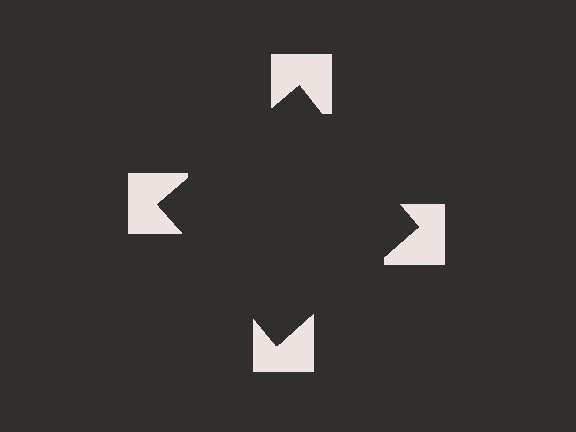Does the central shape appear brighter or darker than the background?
It typically appears slightly darker than the background, even though no actual brightness change is drawn.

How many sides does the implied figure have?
4 sides.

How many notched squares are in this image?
There are 4 — one at each vertex of the illusory square.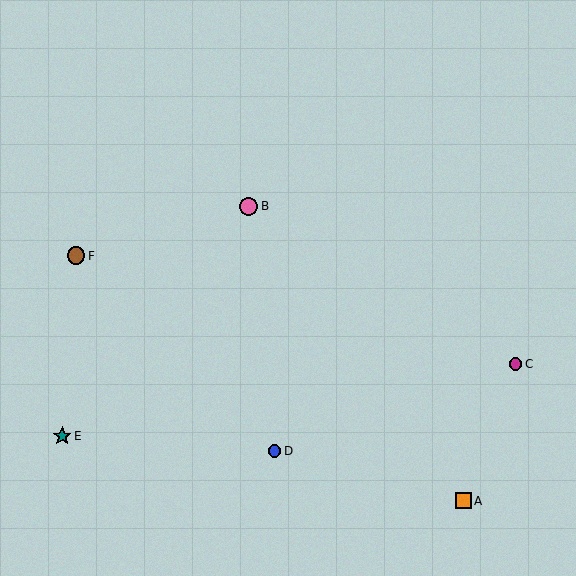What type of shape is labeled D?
Shape D is a blue circle.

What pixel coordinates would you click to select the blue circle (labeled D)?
Click at (274, 451) to select the blue circle D.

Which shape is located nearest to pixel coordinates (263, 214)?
The pink circle (labeled B) at (249, 206) is nearest to that location.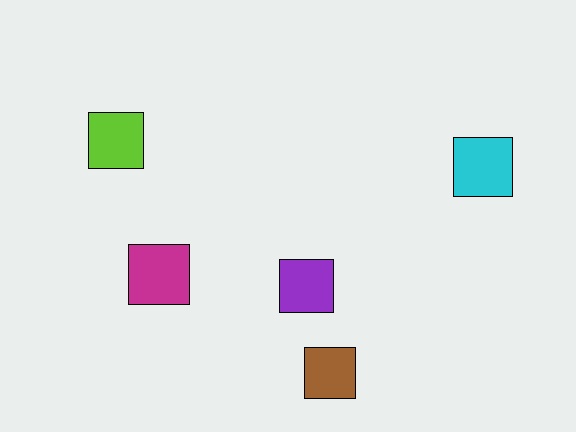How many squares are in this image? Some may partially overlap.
There are 5 squares.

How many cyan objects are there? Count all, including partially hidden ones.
There is 1 cyan object.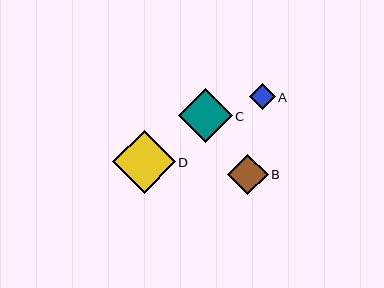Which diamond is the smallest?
Diamond A is the smallest with a size of approximately 26 pixels.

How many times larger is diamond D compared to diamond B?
Diamond D is approximately 1.5 times the size of diamond B.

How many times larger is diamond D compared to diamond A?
Diamond D is approximately 2.4 times the size of diamond A.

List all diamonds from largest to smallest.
From largest to smallest: D, C, B, A.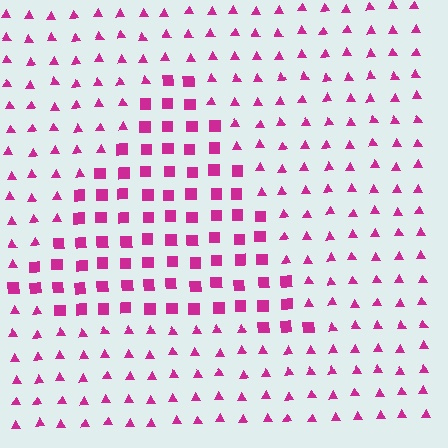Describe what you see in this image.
The image is filled with small magenta elements arranged in a uniform grid. A triangle-shaped region contains squares, while the surrounding area contains triangles. The boundary is defined purely by the change in element shape.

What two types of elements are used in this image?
The image uses squares inside the triangle region and triangles outside it.